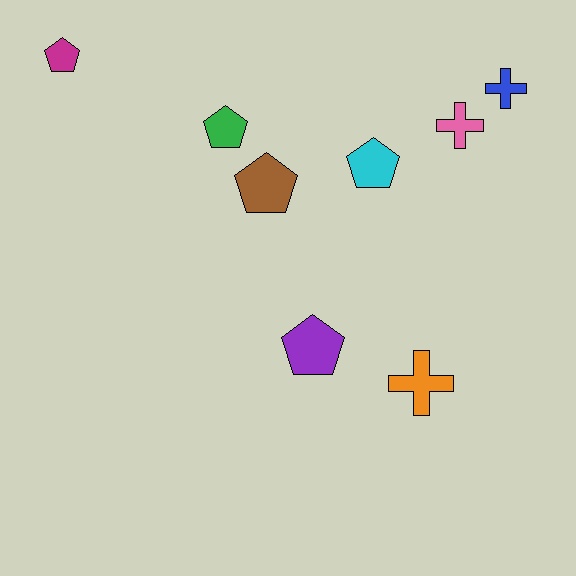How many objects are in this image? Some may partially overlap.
There are 8 objects.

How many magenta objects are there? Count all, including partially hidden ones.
There is 1 magenta object.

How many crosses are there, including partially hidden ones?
There are 3 crosses.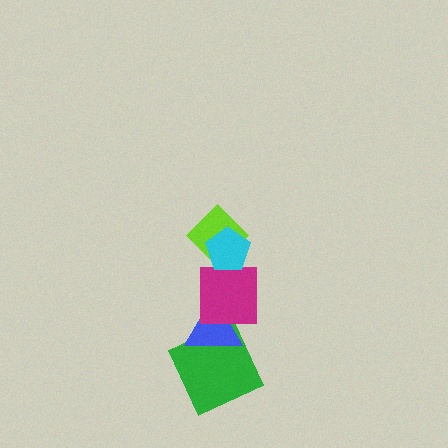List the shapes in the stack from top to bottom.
From top to bottom: the cyan pentagon, the lime diamond, the magenta square, the blue triangle, the green square.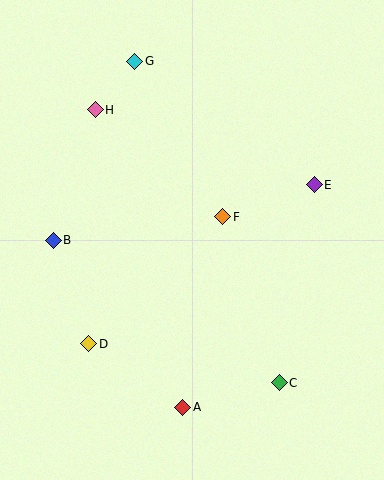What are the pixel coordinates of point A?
Point A is at (183, 407).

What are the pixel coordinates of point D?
Point D is at (89, 344).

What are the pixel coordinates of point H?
Point H is at (95, 110).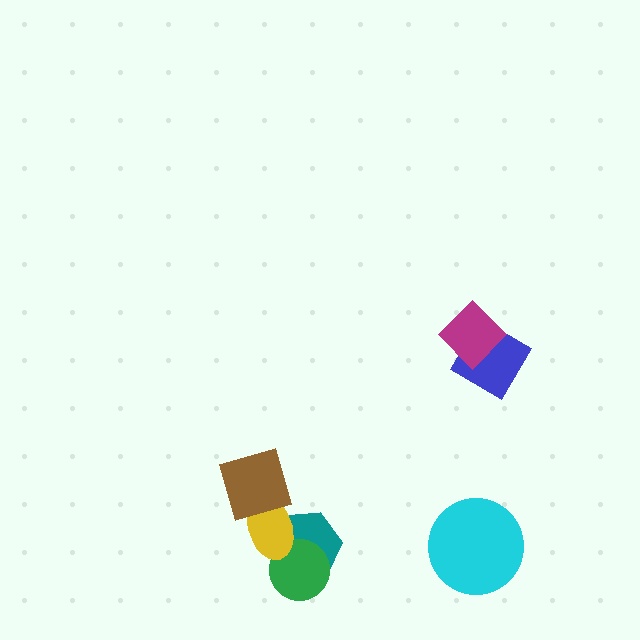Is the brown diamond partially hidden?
No, no other shape covers it.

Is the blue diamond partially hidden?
Yes, it is partially covered by another shape.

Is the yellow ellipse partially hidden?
Yes, it is partially covered by another shape.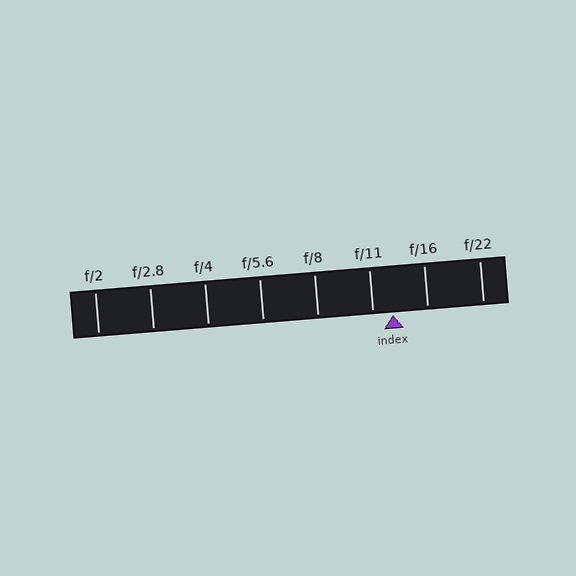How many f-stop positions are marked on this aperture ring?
There are 8 f-stop positions marked.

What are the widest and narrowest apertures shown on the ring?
The widest aperture shown is f/2 and the narrowest is f/22.